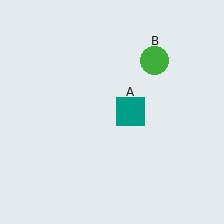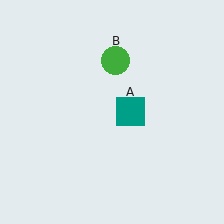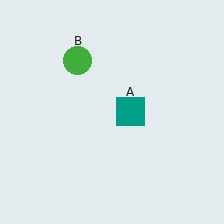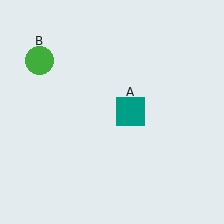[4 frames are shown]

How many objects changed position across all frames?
1 object changed position: green circle (object B).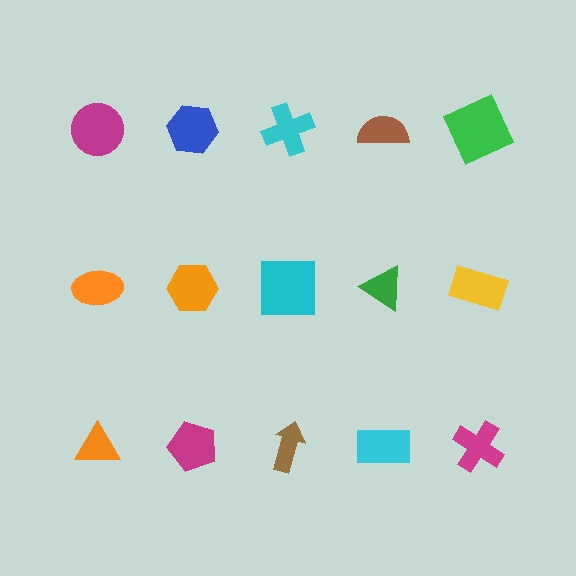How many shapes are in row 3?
5 shapes.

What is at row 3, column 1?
An orange triangle.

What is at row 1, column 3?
A cyan cross.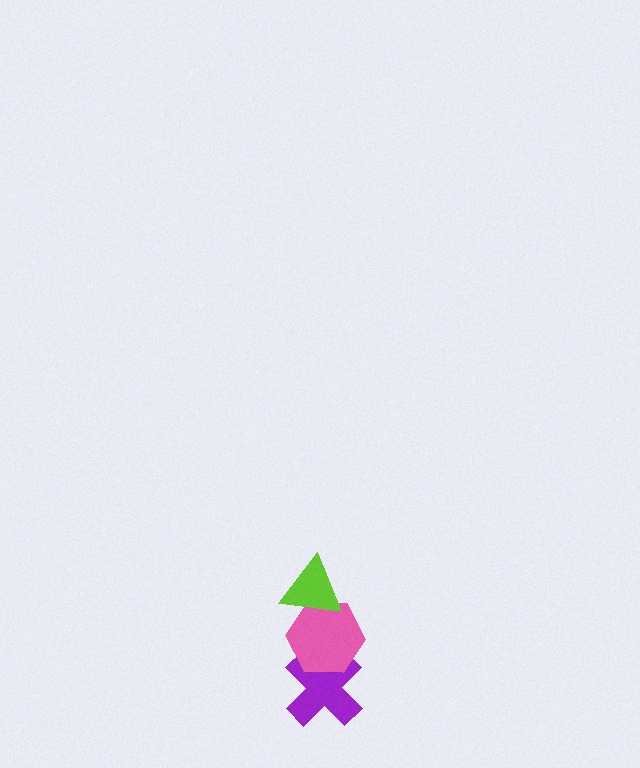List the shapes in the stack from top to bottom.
From top to bottom: the lime triangle, the pink hexagon, the purple cross.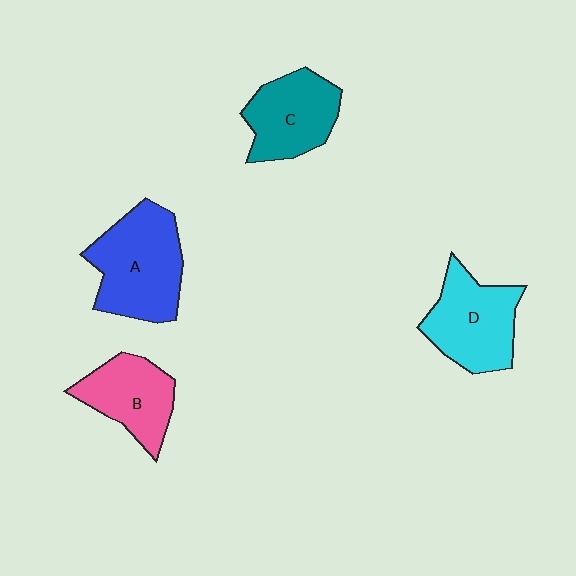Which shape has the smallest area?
Shape B (pink).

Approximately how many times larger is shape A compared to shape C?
Approximately 1.3 times.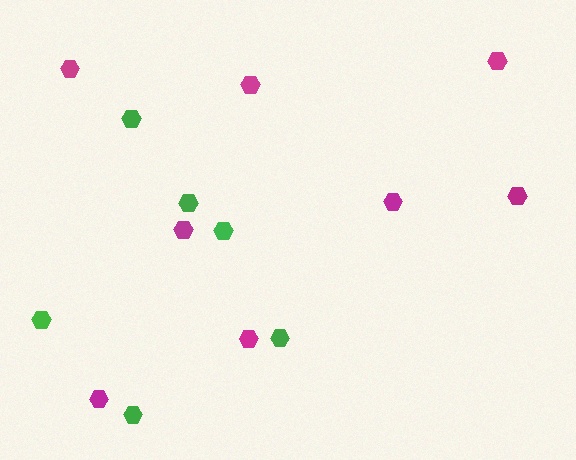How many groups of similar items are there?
There are 2 groups: one group of magenta hexagons (8) and one group of green hexagons (6).